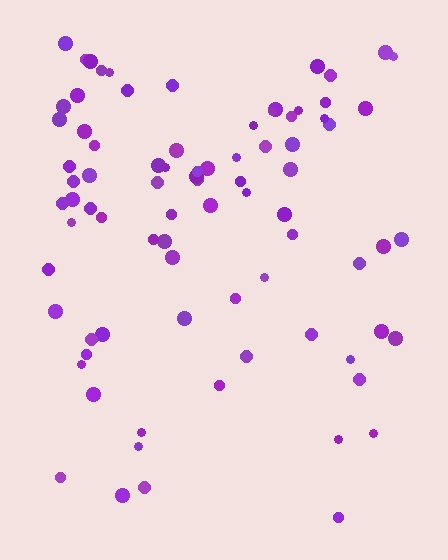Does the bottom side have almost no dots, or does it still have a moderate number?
Still a moderate number, just noticeably fewer than the top.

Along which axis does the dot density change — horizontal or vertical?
Vertical.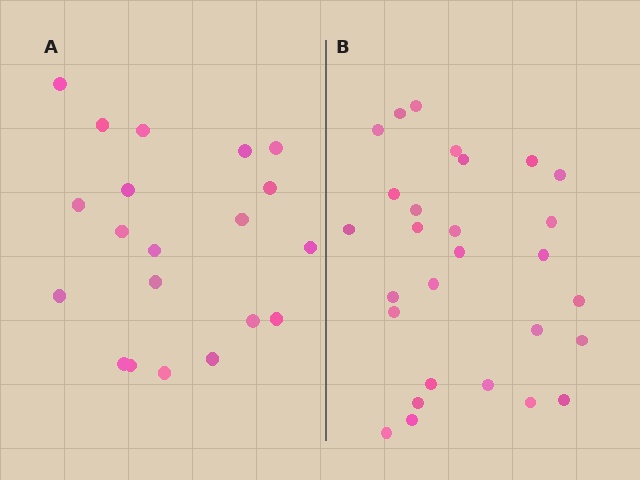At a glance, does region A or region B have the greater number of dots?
Region B (the right region) has more dots.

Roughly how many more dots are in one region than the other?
Region B has roughly 8 or so more dots than region A.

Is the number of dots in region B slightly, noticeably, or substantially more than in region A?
Region B has noticeably more, but not dramatically so. The ratio is roughly 1.4 to 1.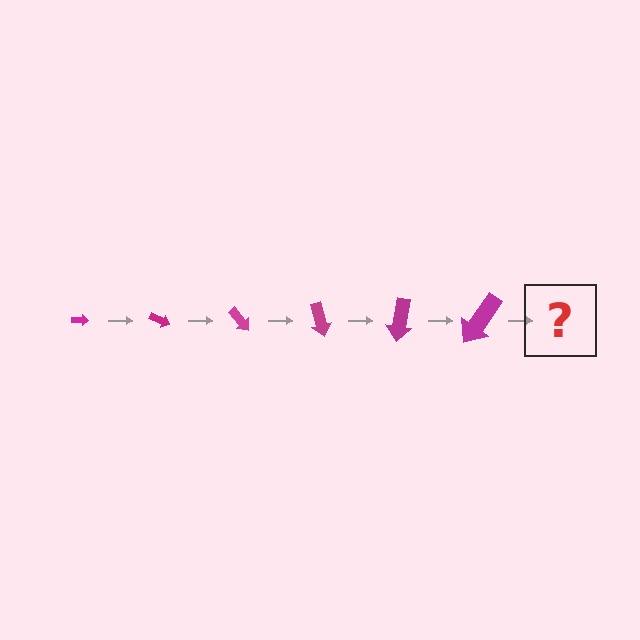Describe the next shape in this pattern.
It should be an arrow, larger than the previous one and rotated 150 degrees from the start.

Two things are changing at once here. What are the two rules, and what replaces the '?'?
The two rules are that the arrow grows larger each step and it rotates 25 degrees each step. The '?' should be an arrow, larger than the previous one and rotated 150 degrees from the start.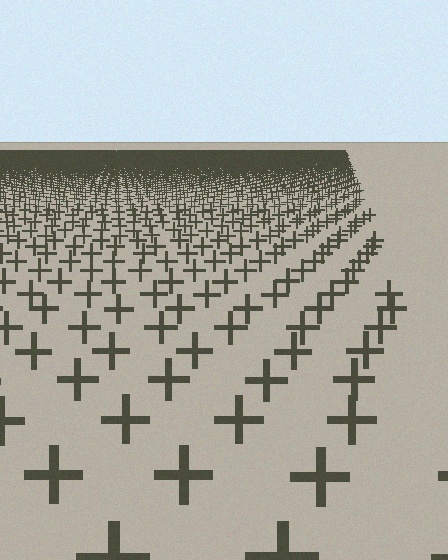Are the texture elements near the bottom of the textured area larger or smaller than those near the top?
Larger. Near the bottom, elements are closer to the viewer and appear at a bigger on-screen size.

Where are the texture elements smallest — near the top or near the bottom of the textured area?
Near the top.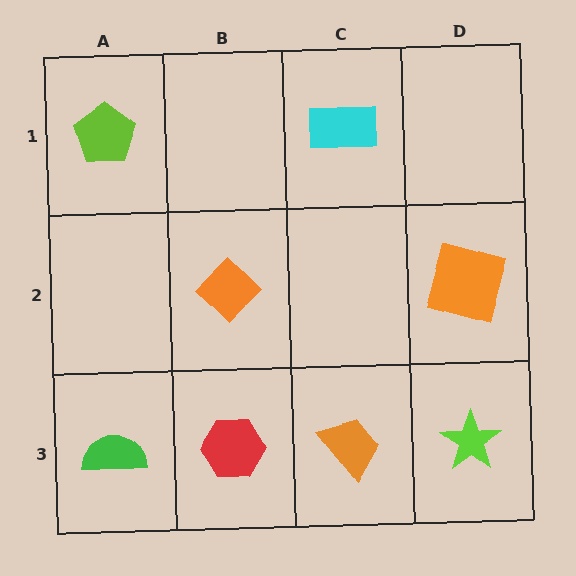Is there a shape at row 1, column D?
No, that cell is empty.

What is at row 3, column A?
A green semicircle.